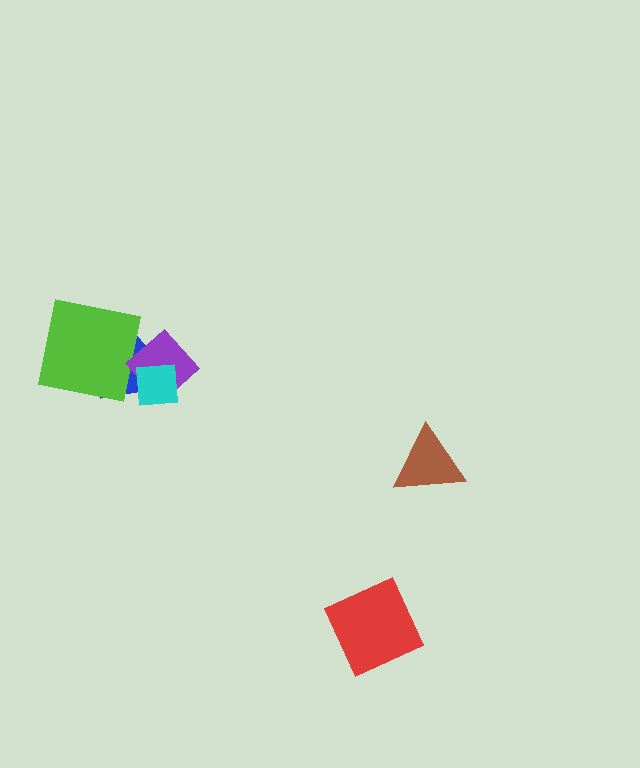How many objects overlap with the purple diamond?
2 objects overlap with the purple diamond.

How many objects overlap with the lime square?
1 object overlaps with the lime square.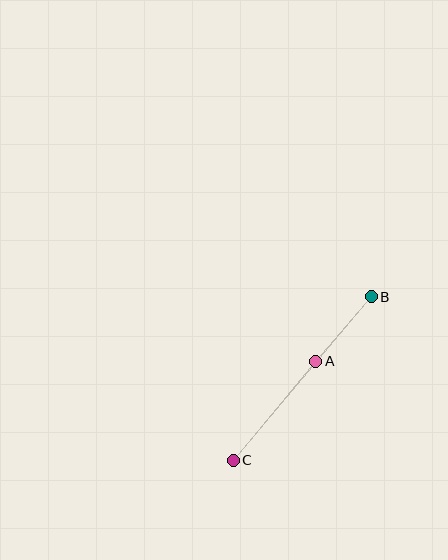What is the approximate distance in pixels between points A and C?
The distance between A and C is approximately 129 pixels.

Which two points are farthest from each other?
Points B and C are farthest from each other.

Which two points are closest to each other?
Points A and B are closest to each other.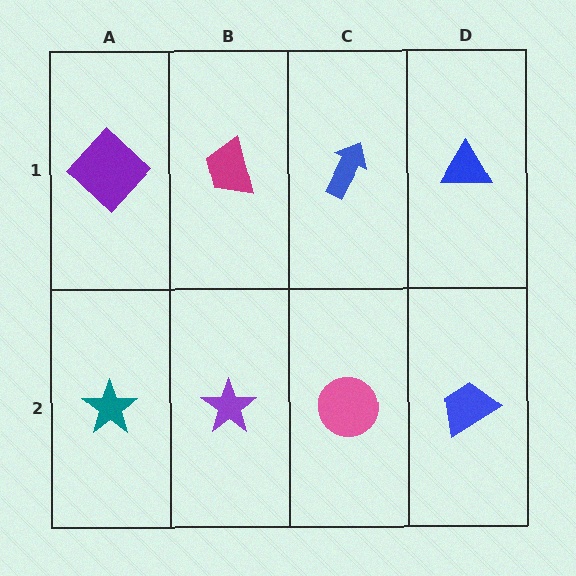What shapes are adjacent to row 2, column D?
A blue triangle (row 1, column D), a pink circle (row 2, column C).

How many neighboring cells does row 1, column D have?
2.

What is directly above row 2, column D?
A blue triangle.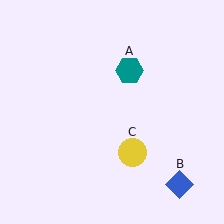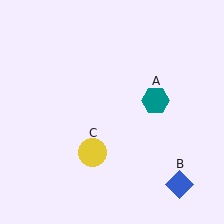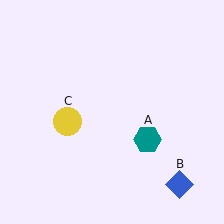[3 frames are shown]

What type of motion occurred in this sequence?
The teal hexagon (object A), yellow circle (object C) rotated clockwise around the center of the scene.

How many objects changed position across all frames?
2 objects changed position: teal hexagon (object A), yellow circle (object C).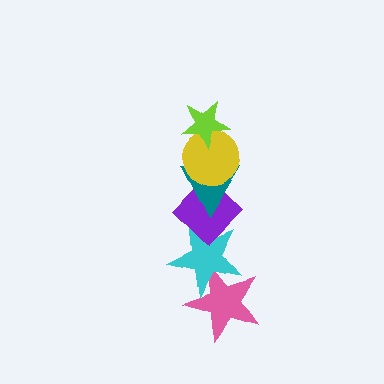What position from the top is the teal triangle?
The teal triangle is 3rd from the top.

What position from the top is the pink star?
The pink star is 6th from the top.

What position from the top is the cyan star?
The cyan star is 5th from the top.